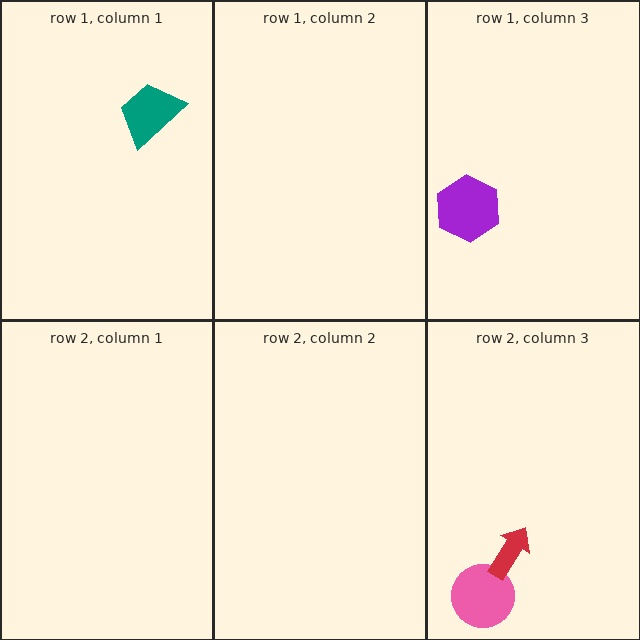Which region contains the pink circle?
The row 2, column 3 region.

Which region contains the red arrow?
The row 2, column 3 region.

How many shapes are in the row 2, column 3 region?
2.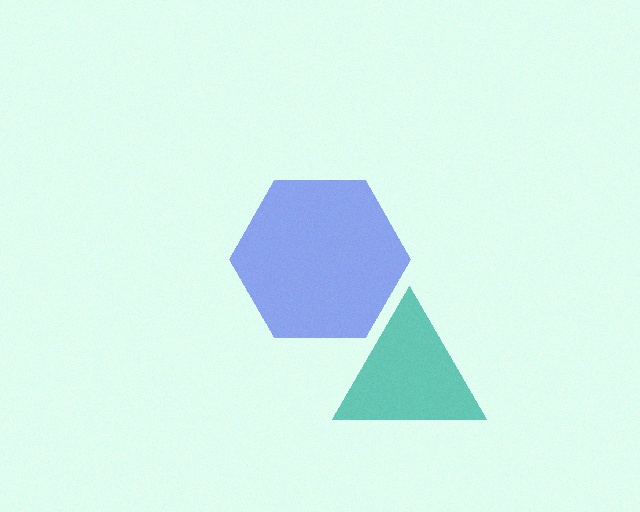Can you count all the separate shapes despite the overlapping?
Yes, there are 2 separate shapes.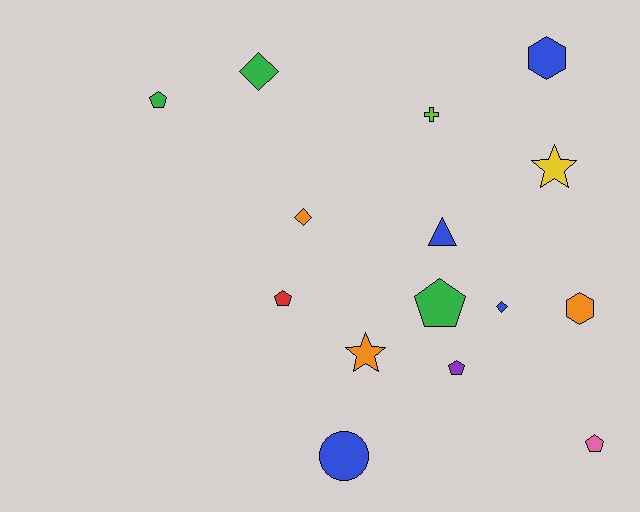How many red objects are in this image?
There is 1 red object.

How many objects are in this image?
There are 15 objects.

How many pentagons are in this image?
There are 5 pentagons.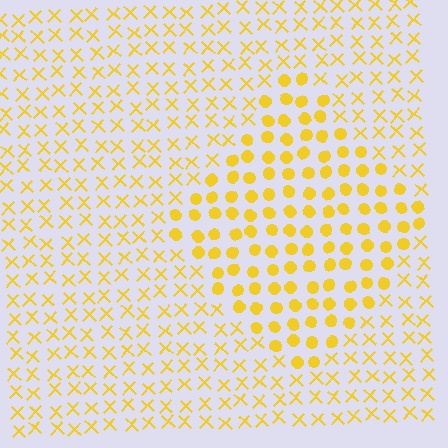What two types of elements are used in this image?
The image uses circles inside the diamond region and X marks outside it.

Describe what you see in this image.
The image is filled with small yellow elements arranged in a uniform grid. A diamond-shaped region contains circles, while the surrounding area contains X marks. The boundary is defined purely by the change in element shape.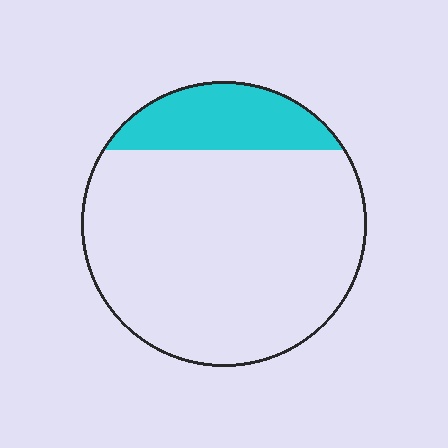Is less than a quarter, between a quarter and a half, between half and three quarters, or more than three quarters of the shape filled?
Less than a quarter.